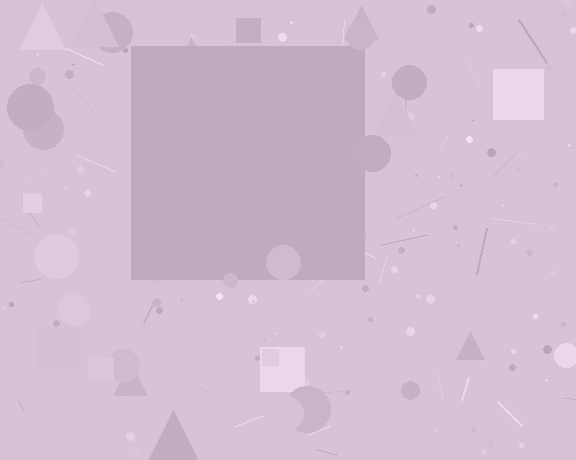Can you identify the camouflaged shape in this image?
The camouflaged shape is a square.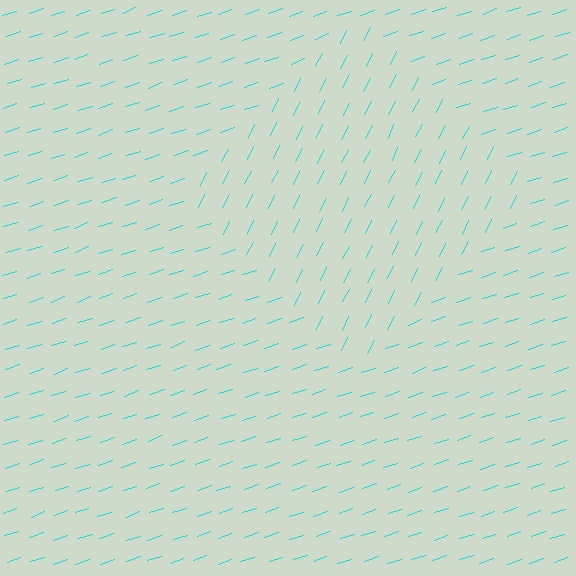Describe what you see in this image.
The image is filled with small cyan line segments. A diamond region in the image has lines oriented differently from the surrounding lines, creating a visible texture boundary.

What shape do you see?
I see a diamond.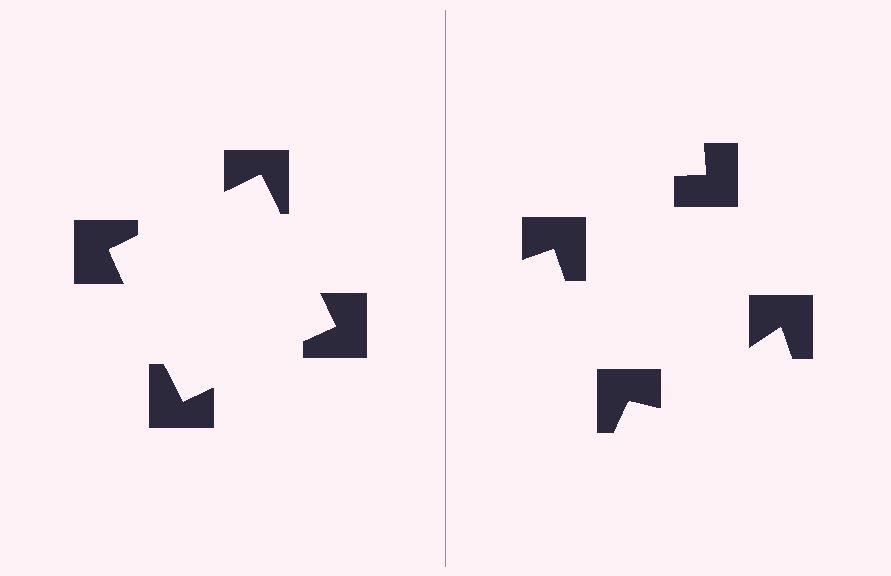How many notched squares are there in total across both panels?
8 — 4 on each side.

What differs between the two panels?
The notched squares are positioned identically on both sides; only the wedge orientations differ. On the left they align to a square; on the right they are misaligned.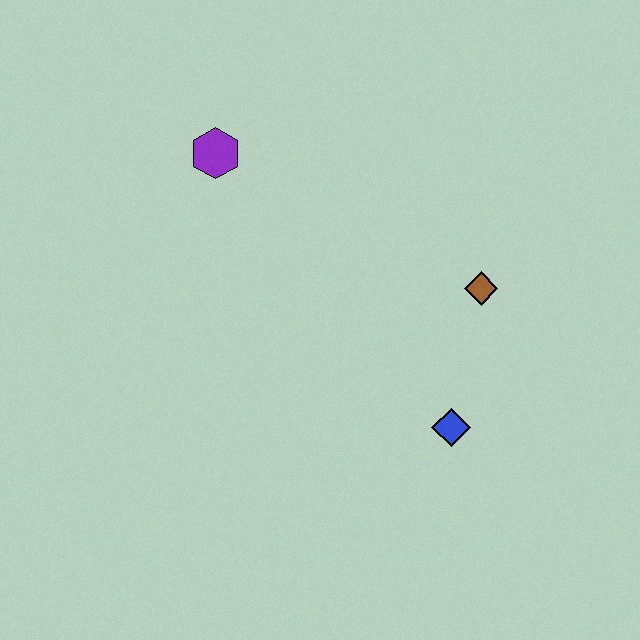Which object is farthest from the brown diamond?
The purple hexagon is farthest from the brown diamond.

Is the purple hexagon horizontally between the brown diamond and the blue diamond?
No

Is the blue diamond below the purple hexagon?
Yes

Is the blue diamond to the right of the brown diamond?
No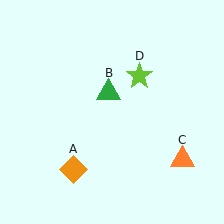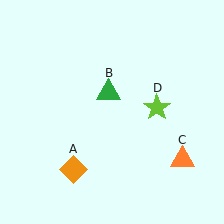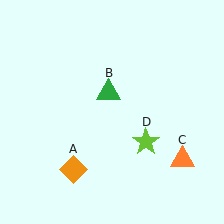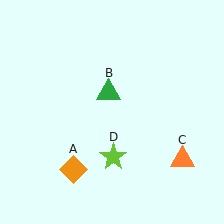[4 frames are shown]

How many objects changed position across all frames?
1 object changed position: lime star (object D).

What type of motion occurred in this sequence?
The lime star (object D) rotated clockwise around the center of the scene.